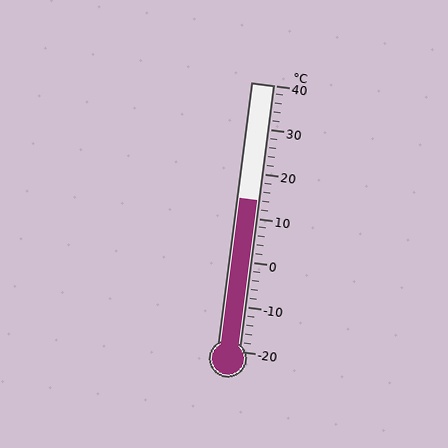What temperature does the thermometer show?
The thermometer shows approximately 14°C.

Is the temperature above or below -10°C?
The temperature is above -10°C.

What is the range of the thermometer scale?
The thermometer scale ranges from -20°C to 40°C.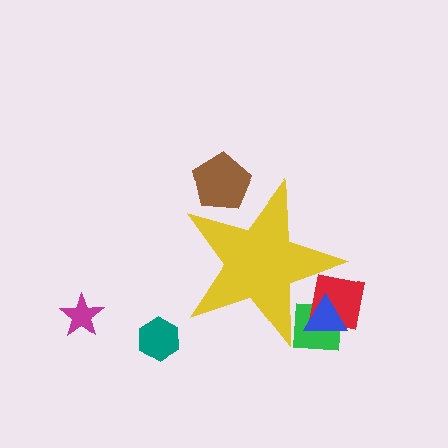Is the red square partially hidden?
Yes, the red square is partially hidden behind the yellow star.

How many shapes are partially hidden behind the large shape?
4 shapes are partially hidden.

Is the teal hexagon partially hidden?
No, the teal hexagon is fully visible.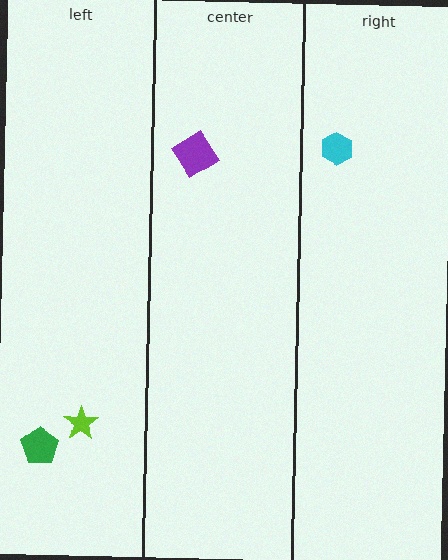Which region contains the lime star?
The left region.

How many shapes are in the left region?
2.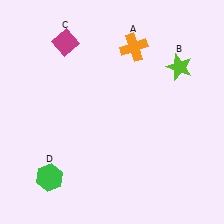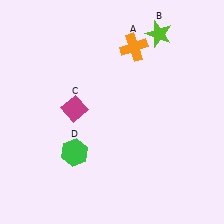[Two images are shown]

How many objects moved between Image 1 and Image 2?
3 objects moved between the two images.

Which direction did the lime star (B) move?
The lime star (B) moved up.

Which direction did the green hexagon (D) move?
The green hexagon (D) moved right.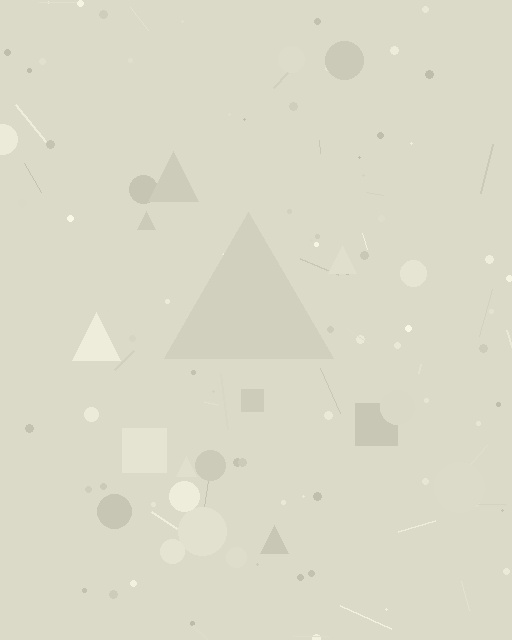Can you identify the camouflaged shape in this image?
The camouflaged shape is a triangle.